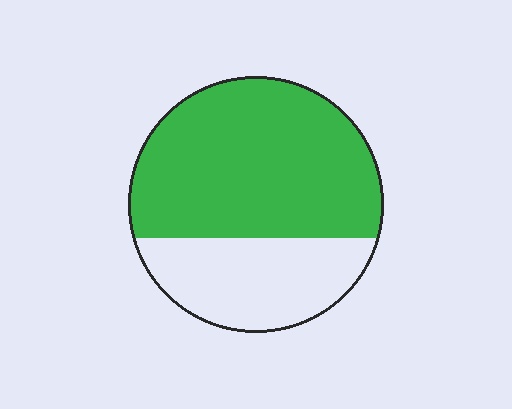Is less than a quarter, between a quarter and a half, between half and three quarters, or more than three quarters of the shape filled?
Between half and three quarters.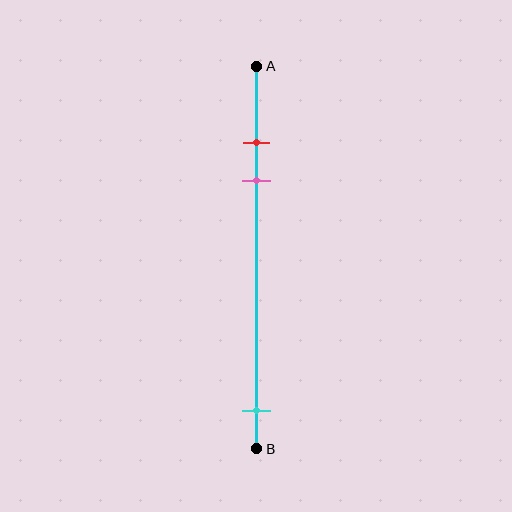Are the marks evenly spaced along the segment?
No, the marks are not evenly spaced.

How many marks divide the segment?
There are 3 marks dividing the segment.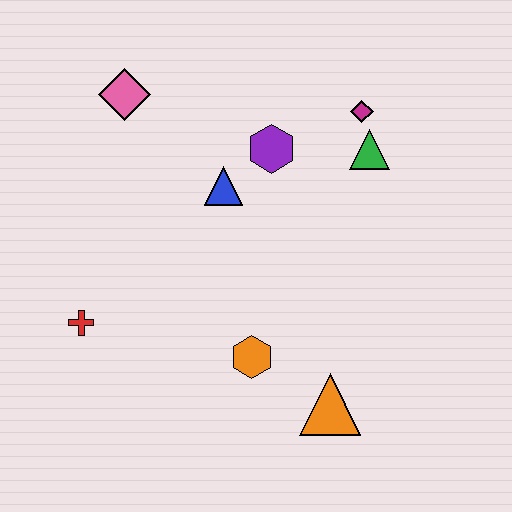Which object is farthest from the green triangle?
The red cross is farthest from the green triangle.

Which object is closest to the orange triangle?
The orange hexagon is closest to the orange triangle.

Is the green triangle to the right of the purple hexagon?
Yes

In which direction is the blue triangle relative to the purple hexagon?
The blue triangle is to the left of the purple hexagon.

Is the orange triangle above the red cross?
No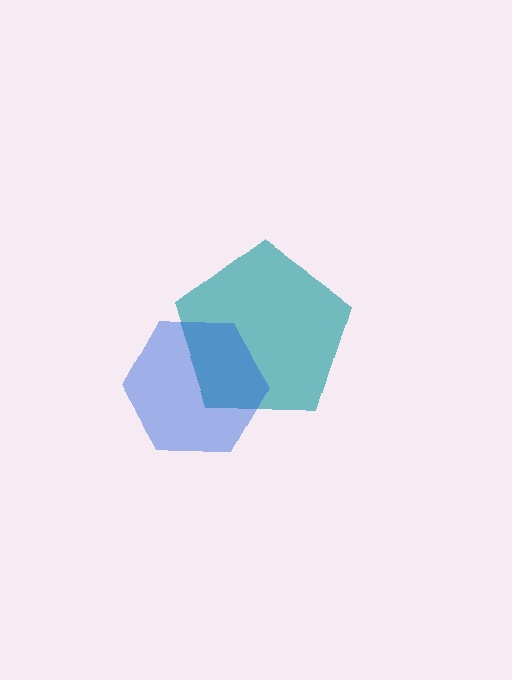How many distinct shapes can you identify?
There are 2 distinct shapes: a teal pentagon, a blue hexagon.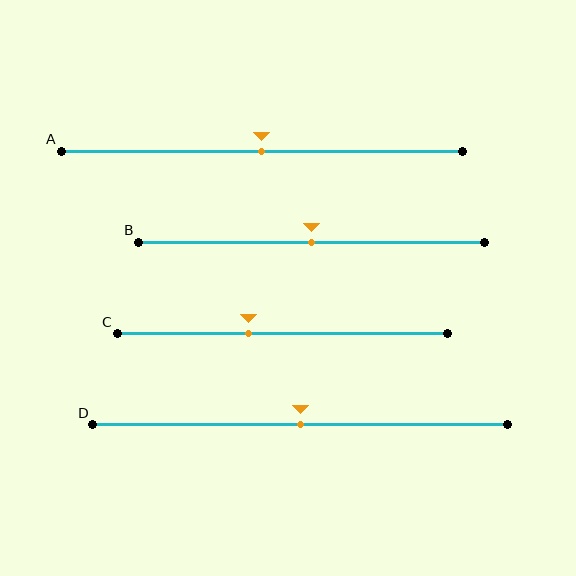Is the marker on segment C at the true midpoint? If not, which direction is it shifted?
No, the marker on segment C is shifted to the left by about 10% of the segment length.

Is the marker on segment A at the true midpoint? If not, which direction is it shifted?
Yes, the marker on segment A is at the true midpoint.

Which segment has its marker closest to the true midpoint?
Segment A has its marker closest to the true midpoint.